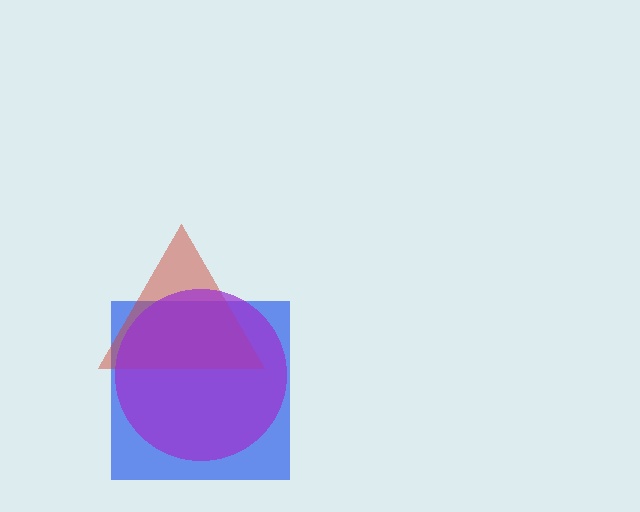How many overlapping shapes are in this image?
There are 3 overlapping shapes in the image.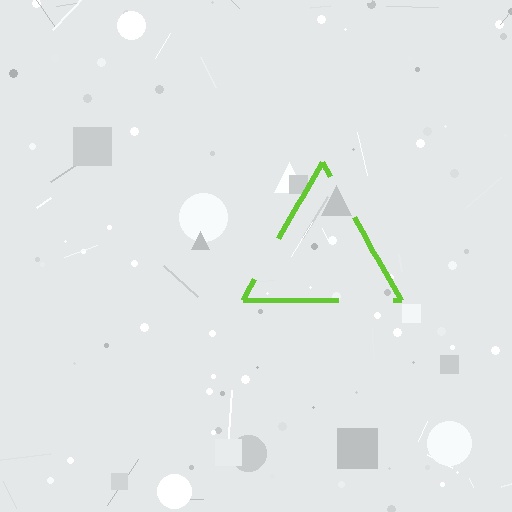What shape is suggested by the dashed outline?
The dashed outline suggests a triangle.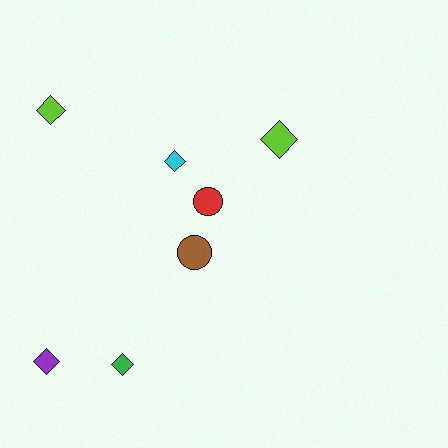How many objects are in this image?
There are 7 objects.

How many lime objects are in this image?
There are 2 lime objects.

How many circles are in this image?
There are 2 circles.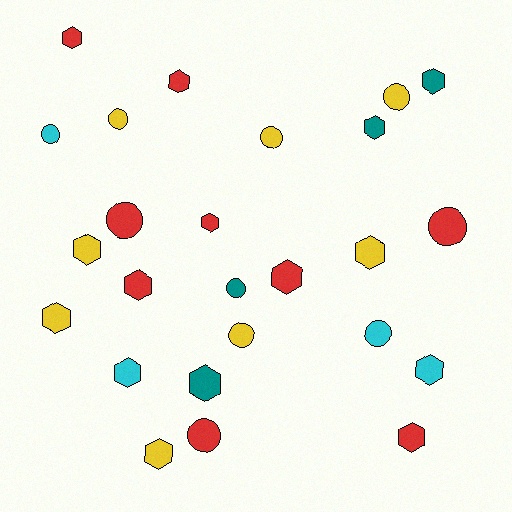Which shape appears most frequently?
Hexagon, with 15 objects.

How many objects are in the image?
There are 25 objects.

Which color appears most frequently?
Red, with 9 objects.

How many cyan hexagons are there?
There are 2 cyan hexagons.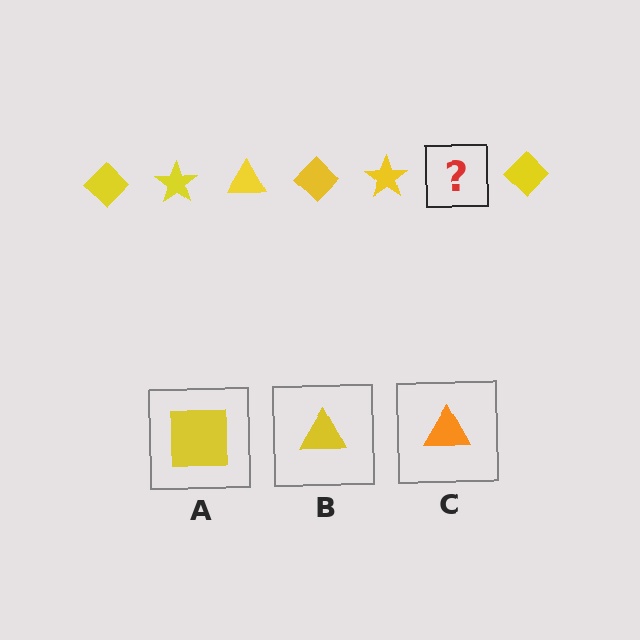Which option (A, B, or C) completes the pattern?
B.